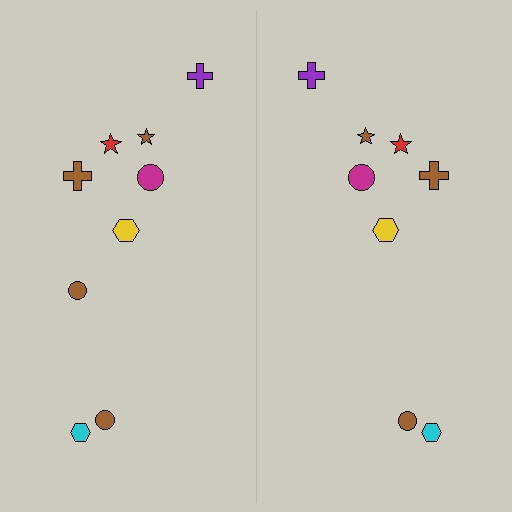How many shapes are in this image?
There are 17 shapes in this image.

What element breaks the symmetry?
A brown circle is missing from the right side.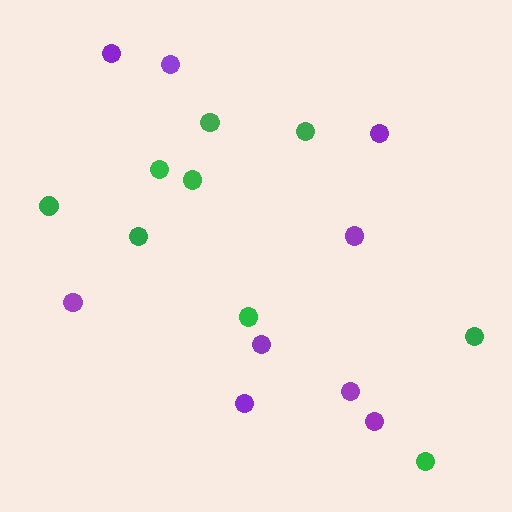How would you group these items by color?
There are 2 groups: one group of purple circles (9) and one group of green circles (9).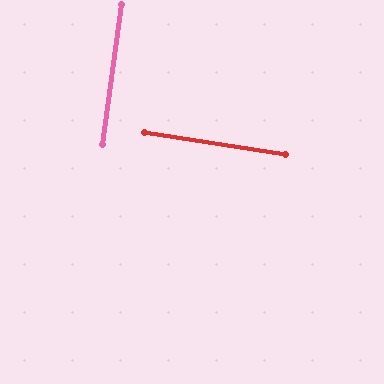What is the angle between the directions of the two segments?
Approximately 89 degrees.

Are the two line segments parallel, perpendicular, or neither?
Perpendicular — they meet at approximately 89°.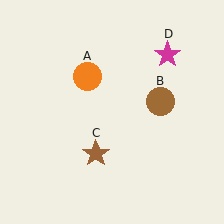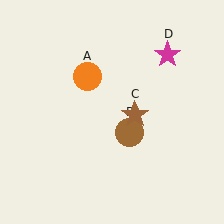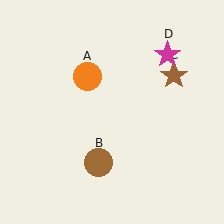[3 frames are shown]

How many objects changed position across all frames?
2 objects changed position: brown circle (object B), brown star (object C).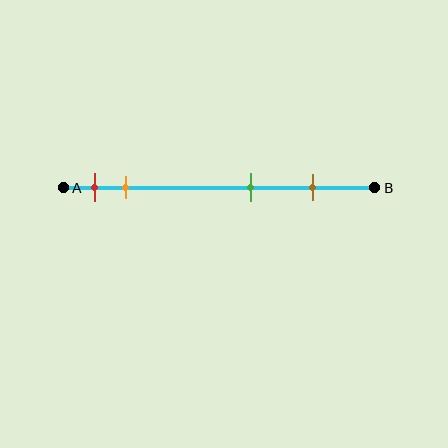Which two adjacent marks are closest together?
The red and orange marks are the closest adjacent pair.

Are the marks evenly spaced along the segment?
No, the marks are not evenly spaced.